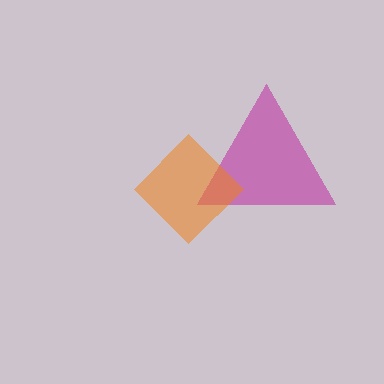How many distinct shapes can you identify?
There are 2 distinct shapes: a magenta triangle, an orange diamond.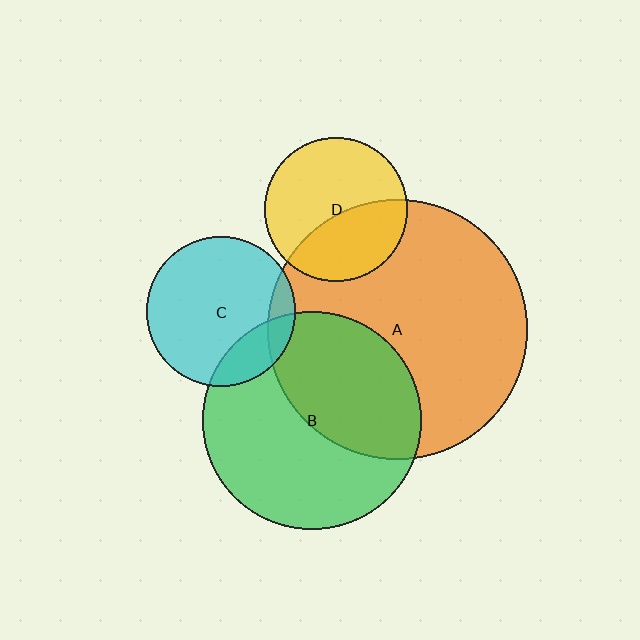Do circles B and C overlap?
Yes.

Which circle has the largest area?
Circle A (orange).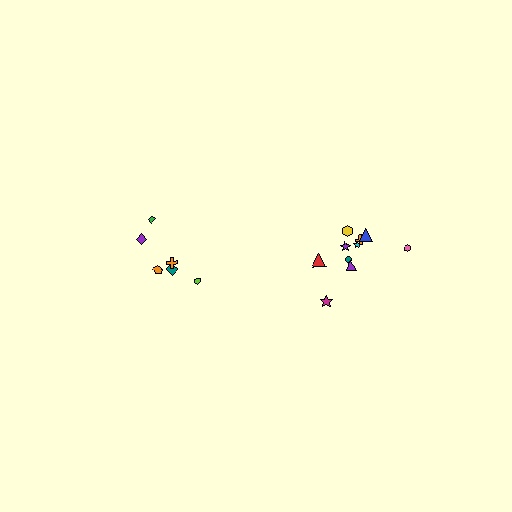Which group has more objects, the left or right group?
The right group.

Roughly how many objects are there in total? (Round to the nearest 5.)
Roughly 15 objects in total.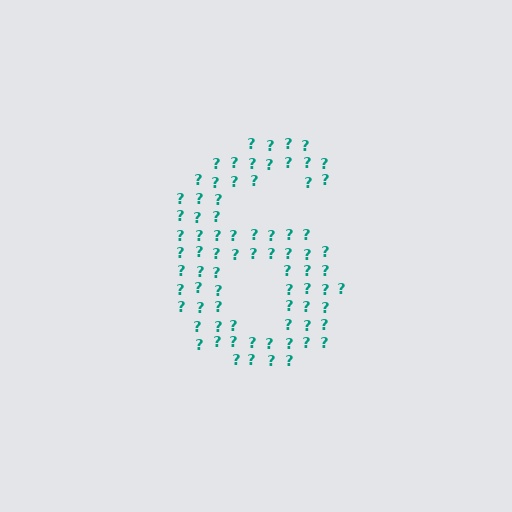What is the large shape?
The large shape is the digit 6.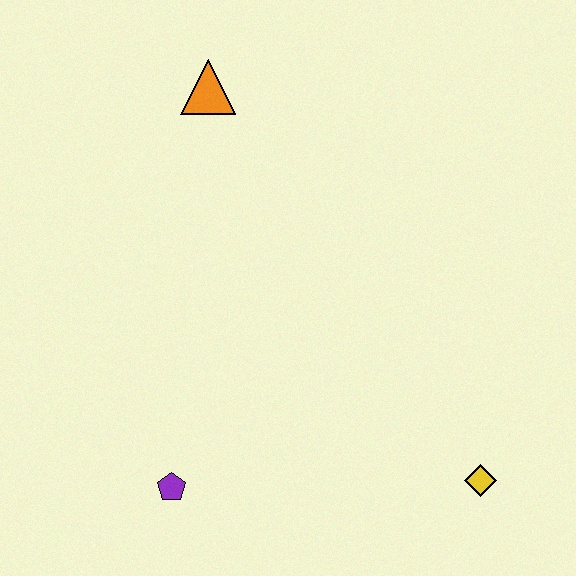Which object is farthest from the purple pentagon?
The orange triangle is farthest from the purple pentagon.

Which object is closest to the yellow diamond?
The purple pentagon is closest to the yellow diamond.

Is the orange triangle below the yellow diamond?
No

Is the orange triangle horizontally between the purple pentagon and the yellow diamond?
Yes